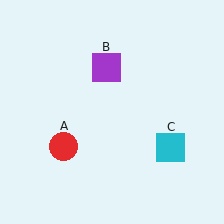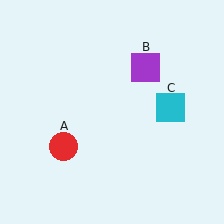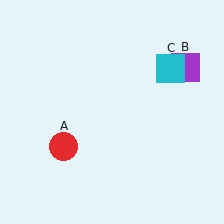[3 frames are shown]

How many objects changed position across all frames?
2 objects changed position: purple square (object B), cyan square (object C).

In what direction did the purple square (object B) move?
The purple square (object B) moved right.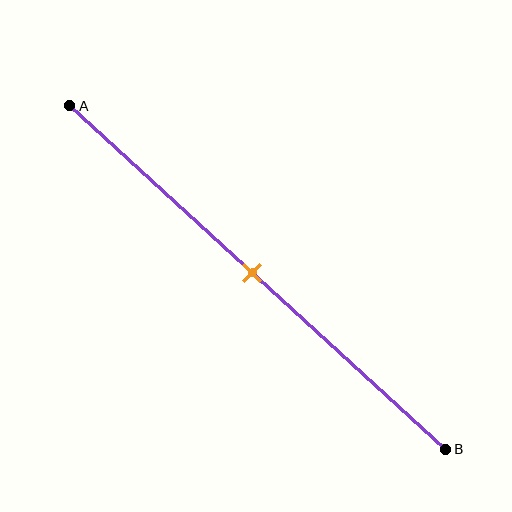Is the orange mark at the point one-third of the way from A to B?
No, the mark is at about 50% from A, not at the 33% one-third point.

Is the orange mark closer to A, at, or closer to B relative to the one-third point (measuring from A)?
The orange mark is closer to point B than the one-third point of segment AB.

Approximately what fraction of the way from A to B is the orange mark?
The orange mark is approximately 50% of the way from A to B.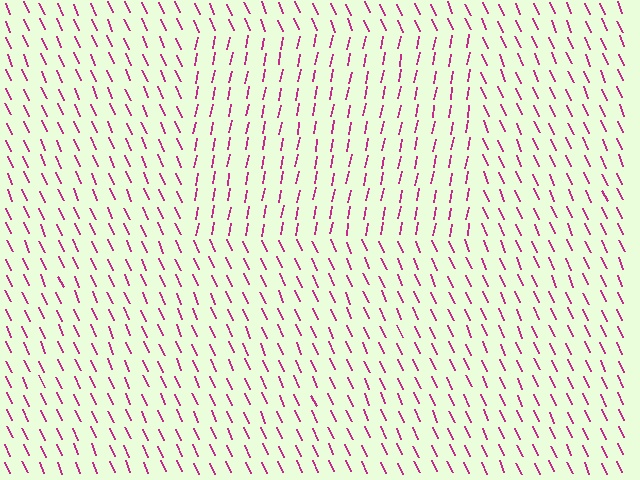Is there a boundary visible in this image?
Yes, there is a texture boundary formed by a change in line orientation.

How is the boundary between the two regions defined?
The boundary is defined purely by a change in line orientation (approximately 34 degrees difference). All lines are the same color and thickness.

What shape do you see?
I see a rectangle.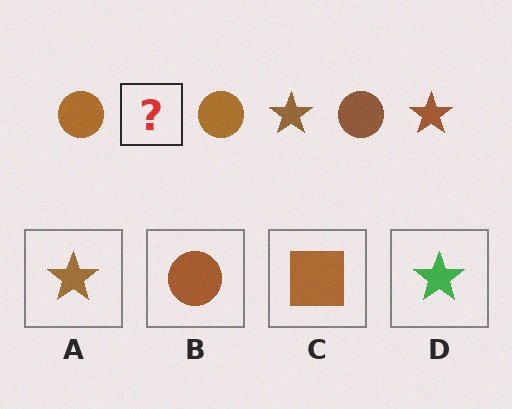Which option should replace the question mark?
Option A.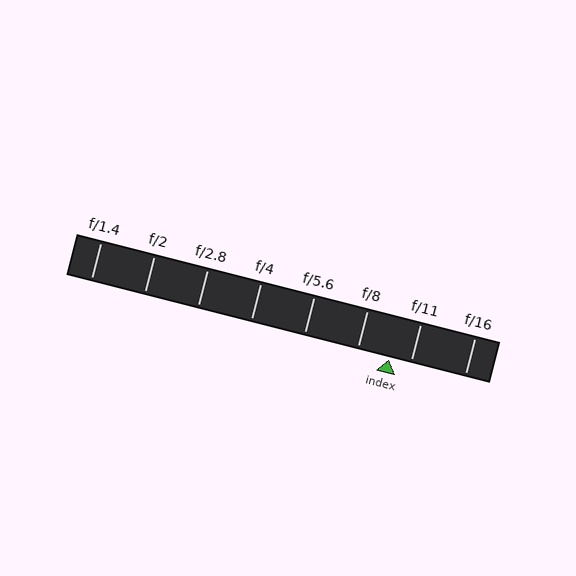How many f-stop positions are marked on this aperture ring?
There are 8 f-stop positions marked.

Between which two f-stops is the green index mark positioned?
The index mark is between f/8 and f/11.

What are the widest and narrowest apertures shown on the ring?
The widest aperture shown is f/1.4 and the narrowest is f/16.